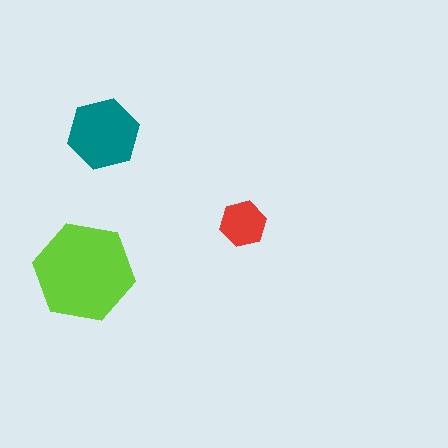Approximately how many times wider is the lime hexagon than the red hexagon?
About 2 times wider.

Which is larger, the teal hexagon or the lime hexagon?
The lime one.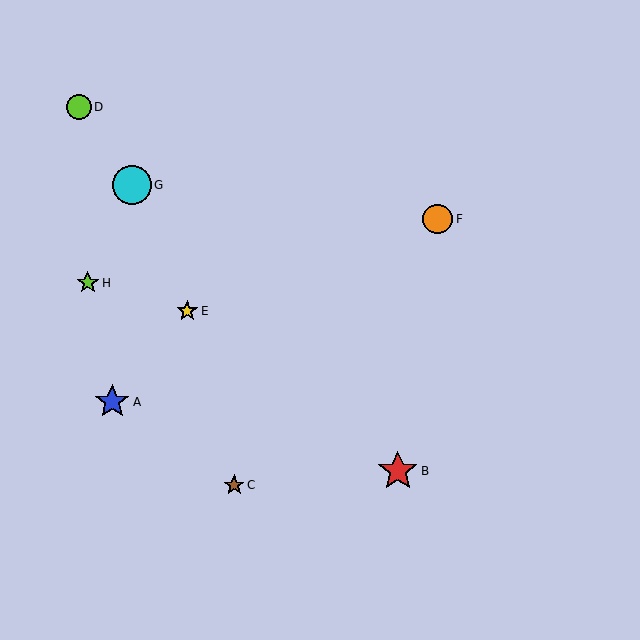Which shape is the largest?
The red star (labeled B) is the largest.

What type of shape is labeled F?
Shape F is an orange circle.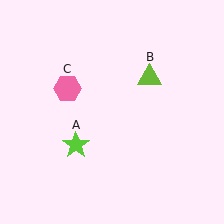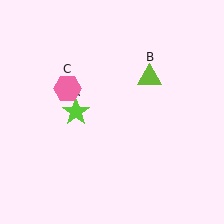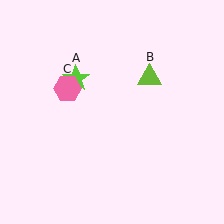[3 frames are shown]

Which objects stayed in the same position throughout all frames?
Lime triangle (object B) and pink hexagon (object C) remained stationary.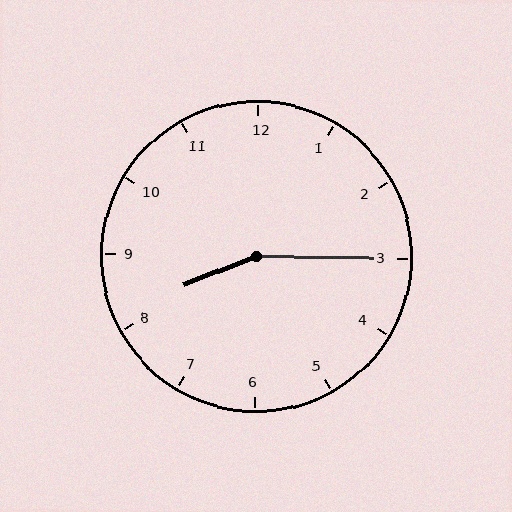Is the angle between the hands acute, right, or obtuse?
It is obtuse.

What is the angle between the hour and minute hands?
Approximately 158 degrees.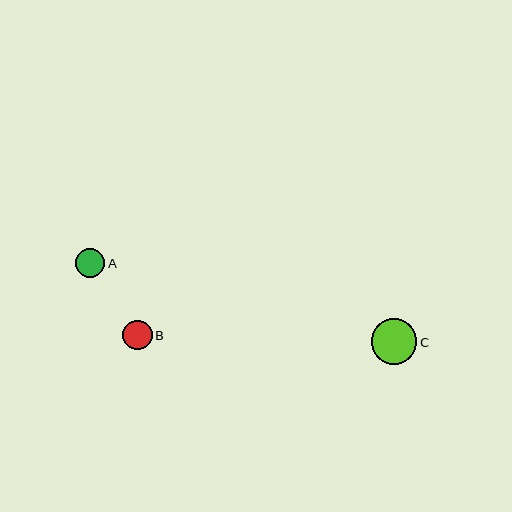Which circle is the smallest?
Circle B is the smallest with a size of approximately 29 pixels.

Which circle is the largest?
Circle C is the largest with a size of approximately 45 pixels.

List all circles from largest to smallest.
From largest to smallest: C, A, B.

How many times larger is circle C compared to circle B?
Circle C is approximately 1.6 times the size of circle B.